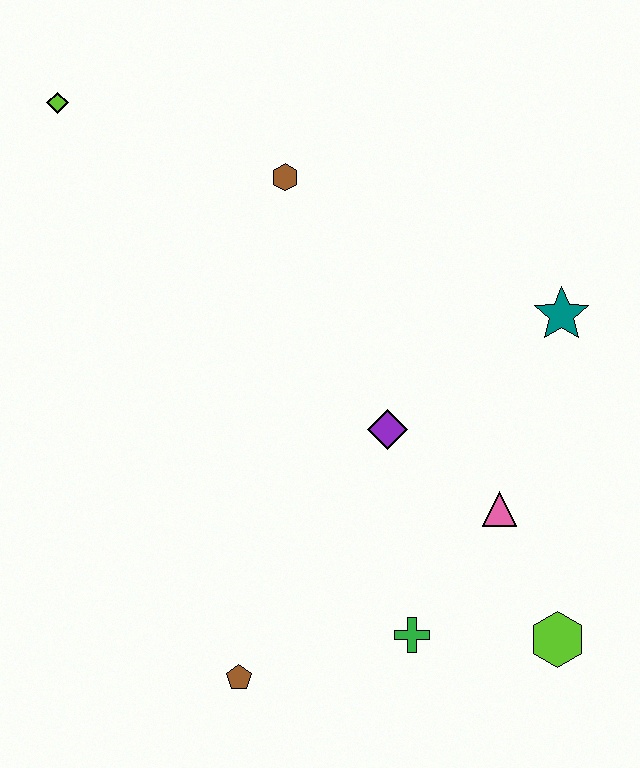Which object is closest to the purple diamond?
The pink triangle is closest to the purple diamond.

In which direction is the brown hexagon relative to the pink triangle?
The brown hexagon is above the pink triangle.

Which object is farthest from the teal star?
The lime diamond is farthest from the teal star.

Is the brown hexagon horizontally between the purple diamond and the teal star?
No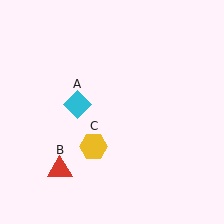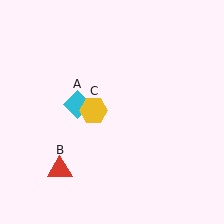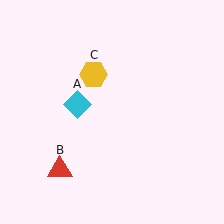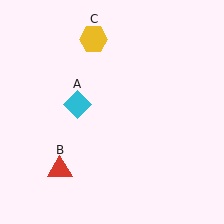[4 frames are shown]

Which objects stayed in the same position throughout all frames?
Cyan diamond (object A) and red triangle (object B) remained stationary.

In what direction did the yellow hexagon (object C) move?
The yellow hexagon (object C) moved up.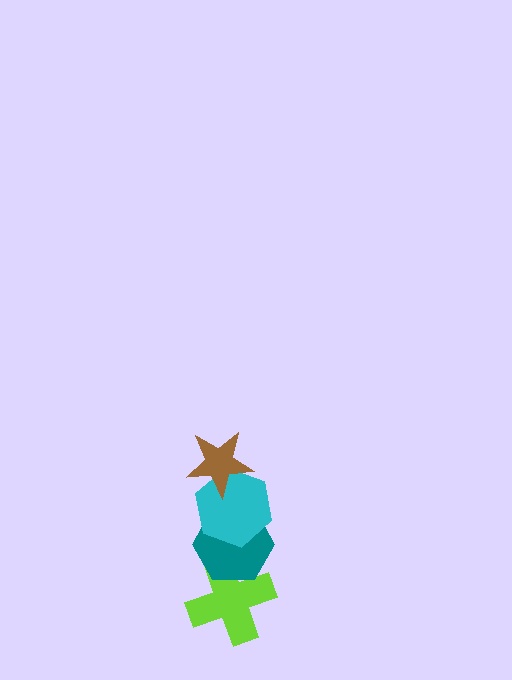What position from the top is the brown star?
The brown star is 1st from the top.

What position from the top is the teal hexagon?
The teal hexagon is 3rd from the top.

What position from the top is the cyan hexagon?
The cyan hexagon is 2nd from the top.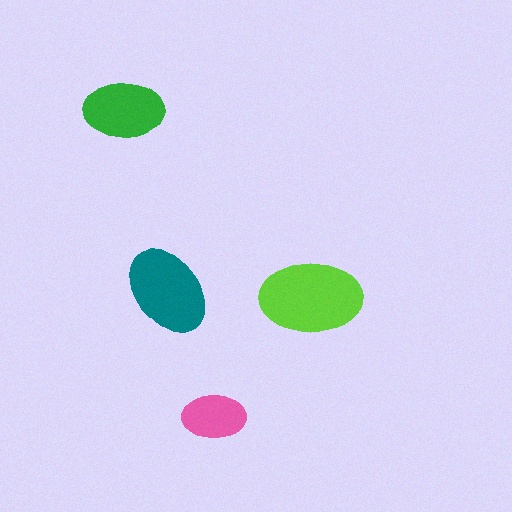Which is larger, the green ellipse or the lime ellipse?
The lime one.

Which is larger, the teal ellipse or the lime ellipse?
The lime one.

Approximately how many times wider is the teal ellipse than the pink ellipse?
About 1.5 times wider.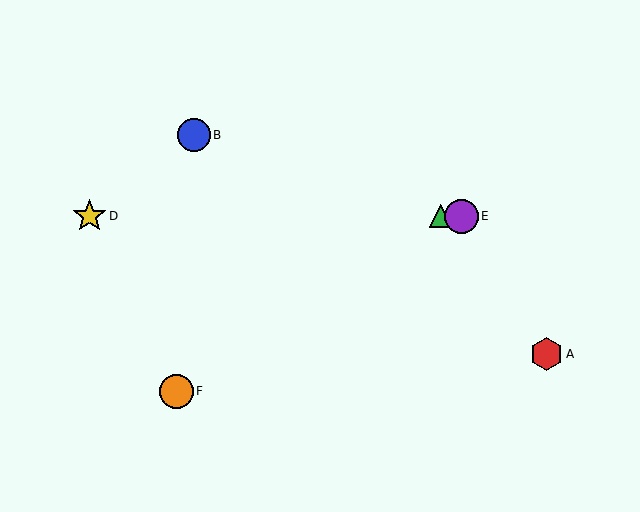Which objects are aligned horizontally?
Objects C, D, E are aligned horizontally.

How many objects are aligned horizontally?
3 objects (C, D, E) are aligned horizontally.